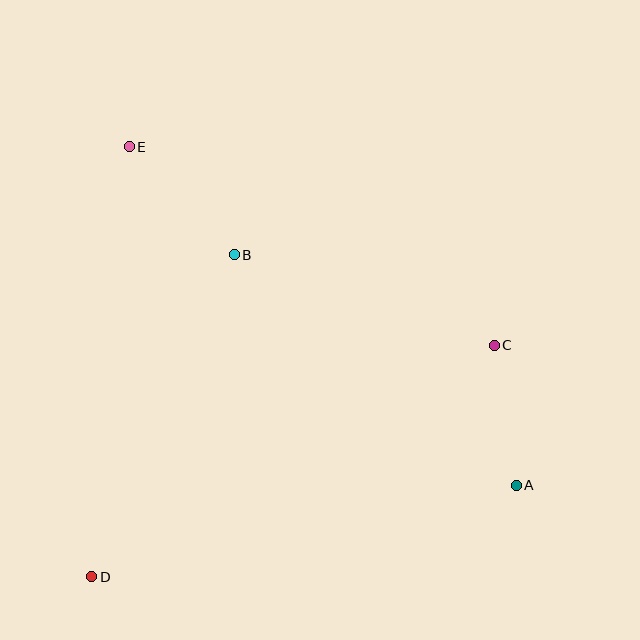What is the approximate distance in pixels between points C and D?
The distance between C and D is approximately 464 pixels.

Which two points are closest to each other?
Points A and C are closest to each other.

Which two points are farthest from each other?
Points A and E are farthest from each other.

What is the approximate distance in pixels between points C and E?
The distance between C and E is approximately 416 pixels.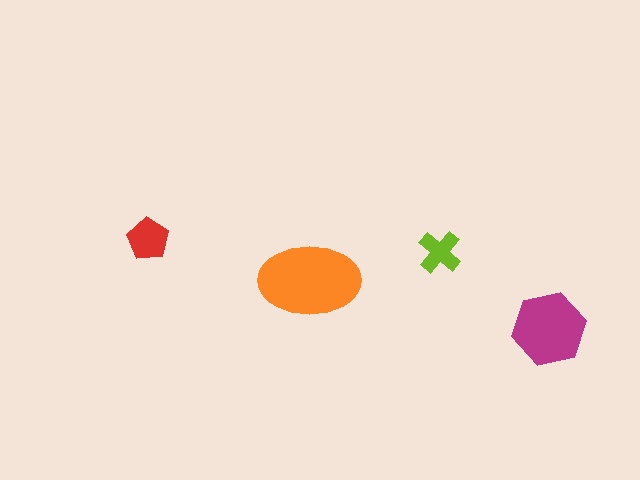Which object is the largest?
The orange ellipse.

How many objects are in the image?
There are 4 objects in the image.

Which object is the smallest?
The lime cross.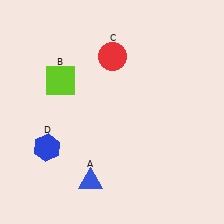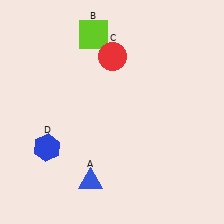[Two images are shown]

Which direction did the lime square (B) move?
The lime square (B) moved up.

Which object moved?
The lime square (B) moved up.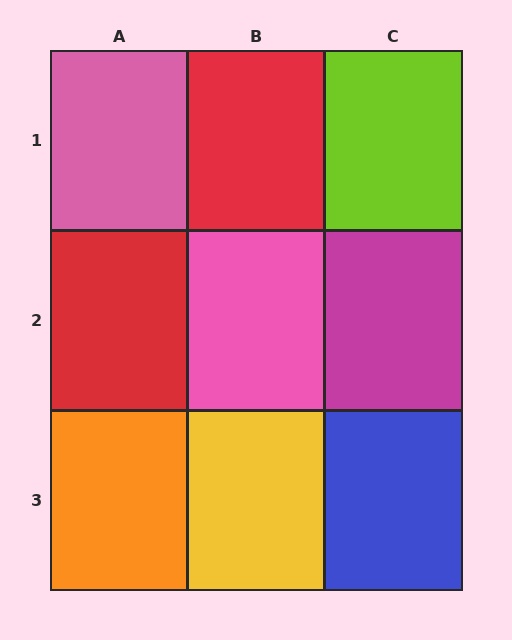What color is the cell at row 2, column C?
Magenta.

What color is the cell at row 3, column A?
Orange.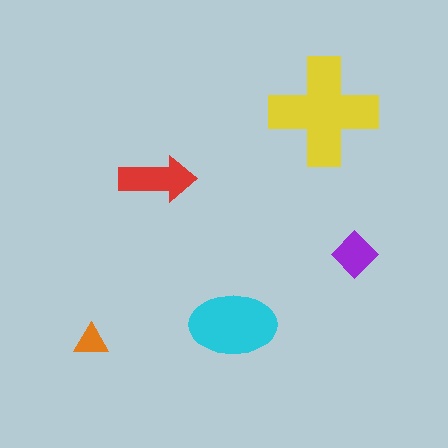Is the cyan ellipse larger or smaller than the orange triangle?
Larger.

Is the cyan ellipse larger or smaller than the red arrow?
Larger.